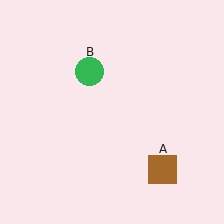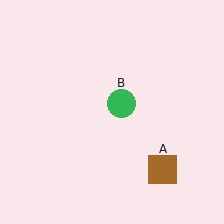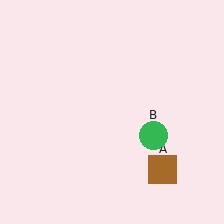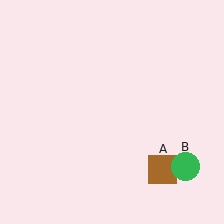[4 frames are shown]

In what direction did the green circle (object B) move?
The green circle (object B) moved down and to the right.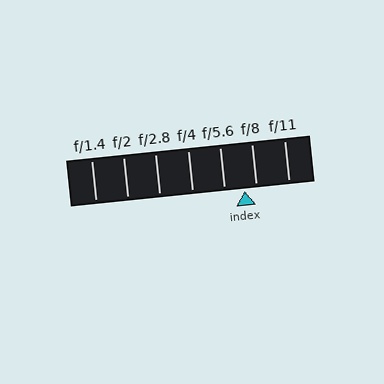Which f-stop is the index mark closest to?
The index mark is closest to f/8.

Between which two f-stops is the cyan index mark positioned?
The index mark is between f/5.6 and f/8.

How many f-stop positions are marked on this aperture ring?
There are 7 f-stop positions marked.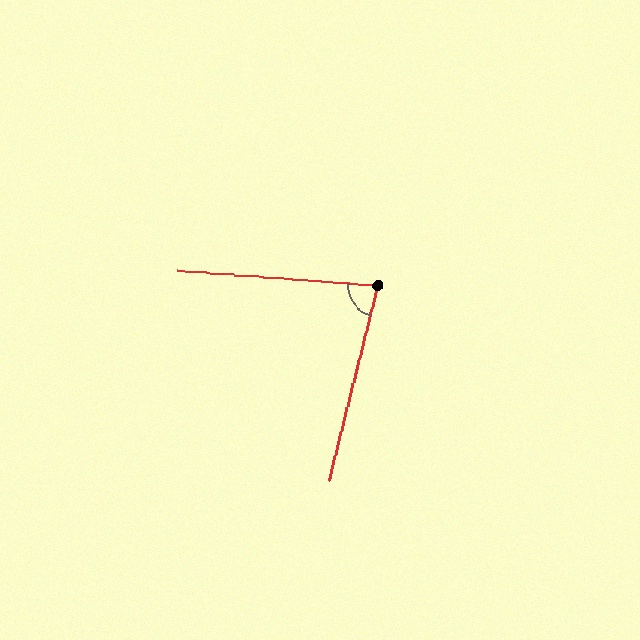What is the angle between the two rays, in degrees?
Approximately 80 degrees.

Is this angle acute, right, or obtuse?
It is acute.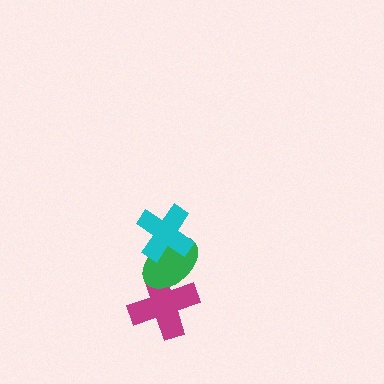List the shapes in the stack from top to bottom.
From top to bottom: the cyan cross, the green ellipse, the magenta cross.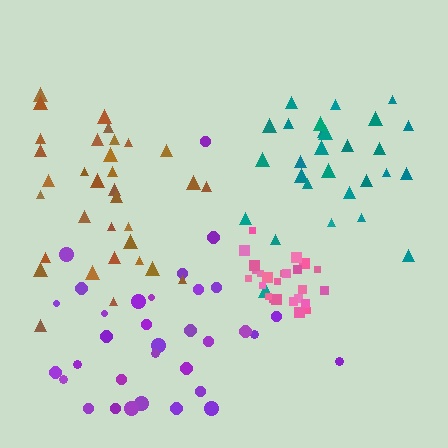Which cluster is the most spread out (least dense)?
Brown.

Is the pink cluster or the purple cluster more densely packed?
Pink.